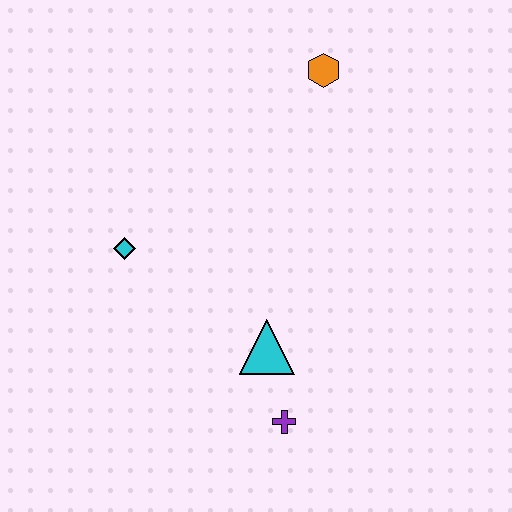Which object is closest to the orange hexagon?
The cyan diamond is closest to the orange hexagon.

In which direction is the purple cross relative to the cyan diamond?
The purple cross is below the cyan diamond.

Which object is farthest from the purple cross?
The orange hexagon is farthest from the purple cross.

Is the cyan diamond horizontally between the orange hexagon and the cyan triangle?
No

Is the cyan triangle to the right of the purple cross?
No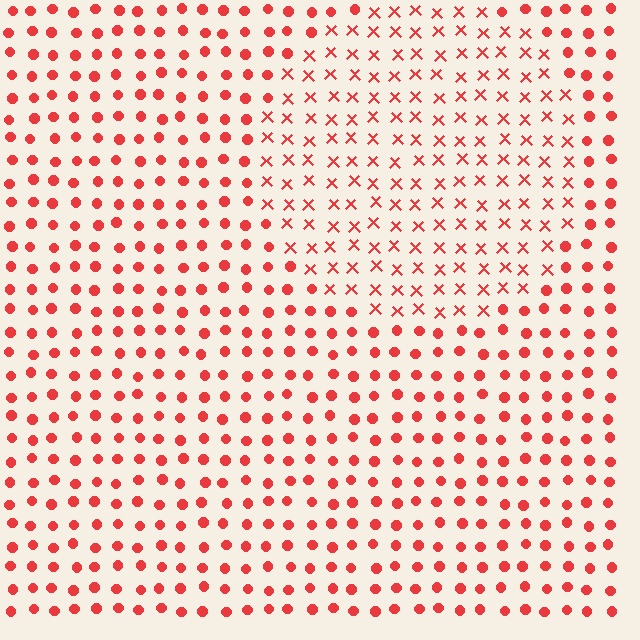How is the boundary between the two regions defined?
The boundary is defined by a change in element shape: X marks inside vs. circles outside. All elements share the same color and spacing.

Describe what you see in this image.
The image is filled with small red elements arranged in a uniform grid. A circle-shaped region contains X marks, while the surrounding area contains circles. The boundary is defined purely by the change in element shape.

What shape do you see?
I see a circle.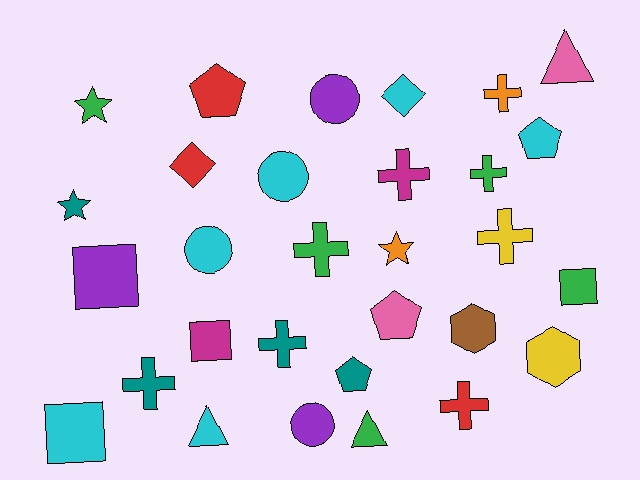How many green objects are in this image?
There are 5 green objects.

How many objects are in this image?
There are 30 objects.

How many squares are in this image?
There are 4 squares.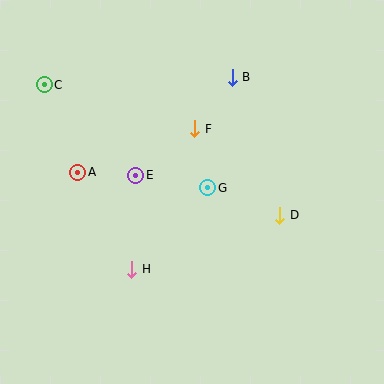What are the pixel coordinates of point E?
Point E is at (136, 175).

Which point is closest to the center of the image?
Point G at (208, 188) is closest to the center.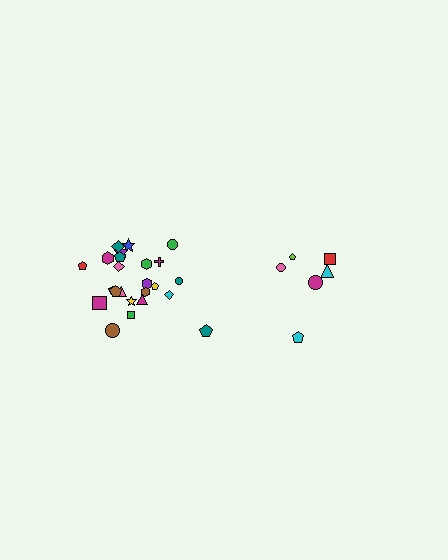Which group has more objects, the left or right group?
The left group.